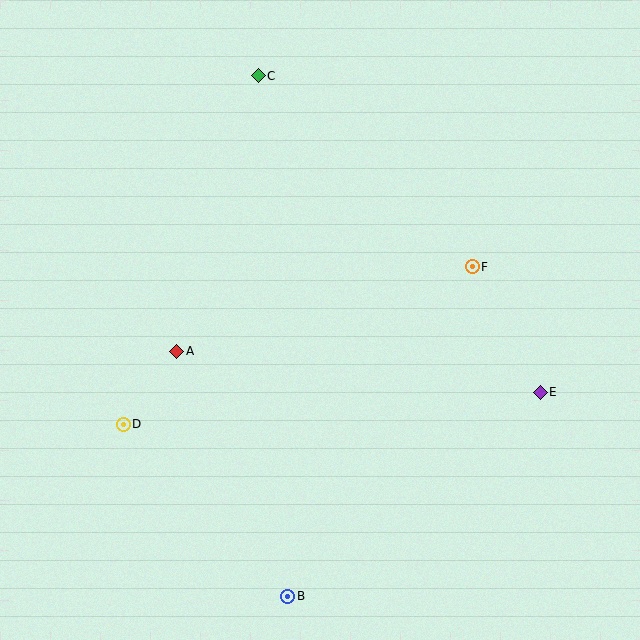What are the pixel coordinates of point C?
Point C is at (258, 76).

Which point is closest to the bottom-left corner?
Point D is closest to the bottom-left corner.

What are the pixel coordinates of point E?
Point E is at (540, 392).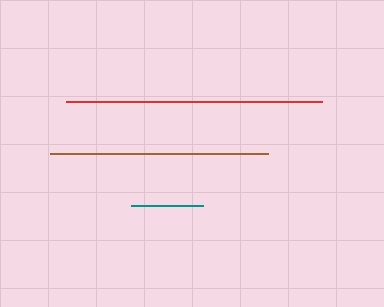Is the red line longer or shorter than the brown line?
The red line is longer than the brown line.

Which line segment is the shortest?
The teal line is the shortest at approximately 72 pixels.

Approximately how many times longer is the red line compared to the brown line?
The red line is approximately 1.2 times the length of the brown line.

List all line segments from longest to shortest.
From longest to shortest: red, brown, teal.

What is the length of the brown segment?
The brown segment is approximately 218 pixels long.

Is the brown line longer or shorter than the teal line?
The brown line is longer than the teal line.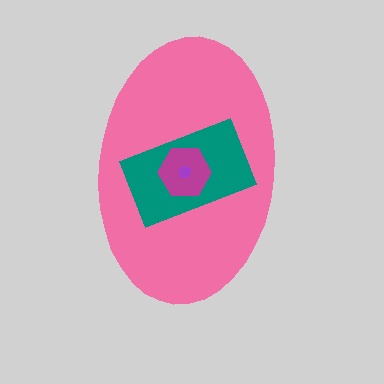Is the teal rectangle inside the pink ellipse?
Yes.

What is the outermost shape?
The pink ellipse.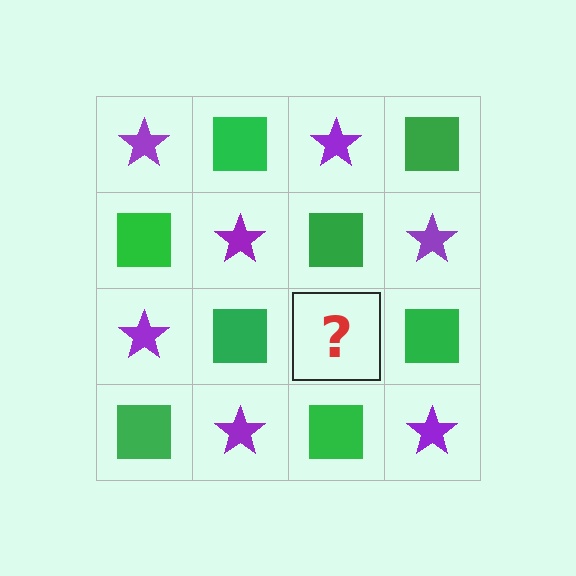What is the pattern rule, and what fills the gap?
The rule is that it alternates purple star and green square in a checkerboard pattern. The gap should be filled with a purple star.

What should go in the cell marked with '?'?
The missing cell should contain a purple star.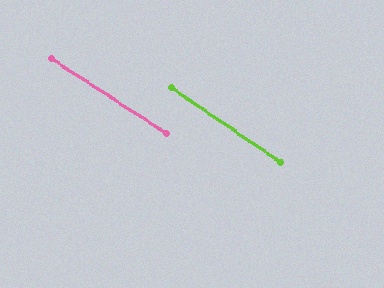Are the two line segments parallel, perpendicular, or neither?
Parallel — their directions differ by only 1.5°.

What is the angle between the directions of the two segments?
Approximately 2 degrees.